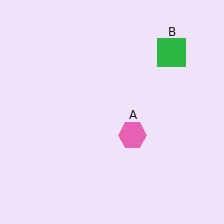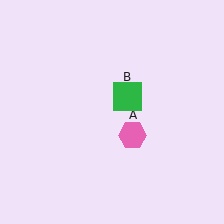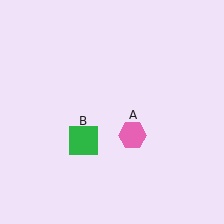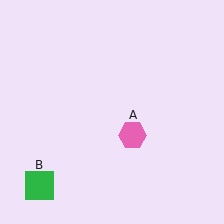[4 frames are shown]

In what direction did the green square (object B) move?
The green square (object B) moved down and to the left.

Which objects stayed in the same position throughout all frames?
Pink hexagon (object A) remained stationary.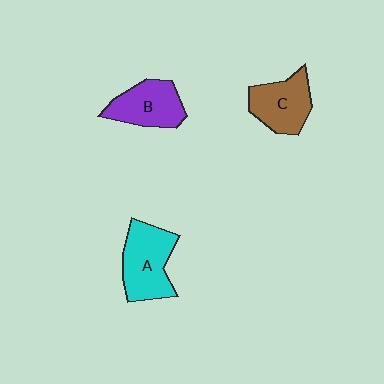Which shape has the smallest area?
Shape B (purple).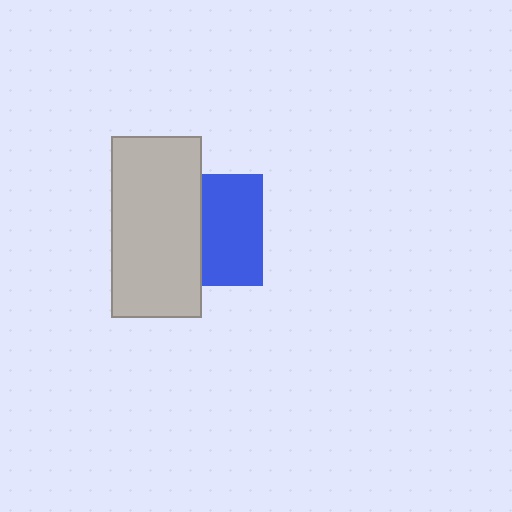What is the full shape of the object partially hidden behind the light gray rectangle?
The partially hidden object is a blue square.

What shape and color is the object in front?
The object in front is a light gray rectangle.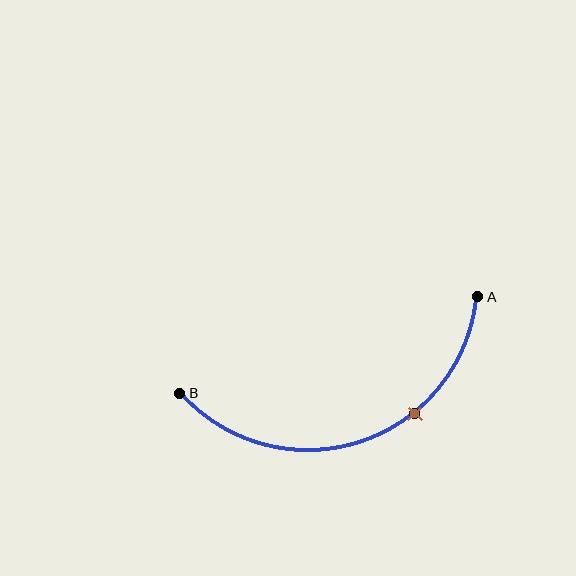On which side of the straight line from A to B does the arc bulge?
The arc bulges below the straight line connecting A and B.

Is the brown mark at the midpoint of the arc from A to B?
No. The brown mark lies on the arc but is closer to endpoint A. The arc midpoint would be at the point on the curve equidistant along the arc from both A and B.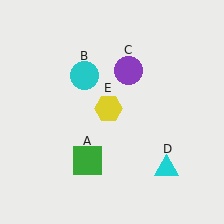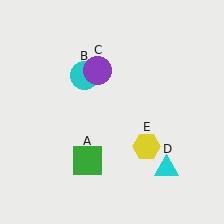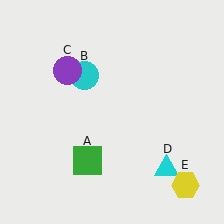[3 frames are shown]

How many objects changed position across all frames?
2 objects changed position: purple circle (object C), yellow hexagon (object E).